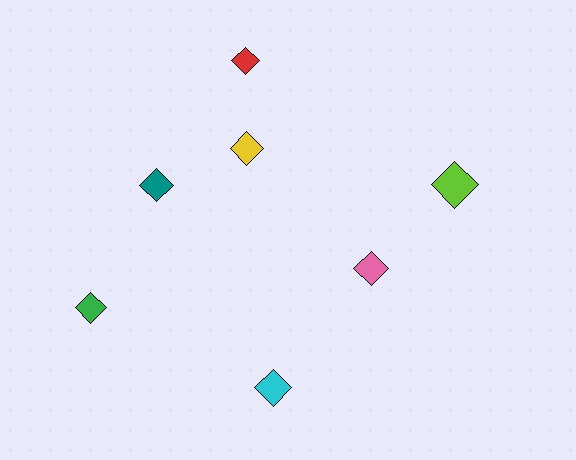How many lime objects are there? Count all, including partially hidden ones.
There is 1 lime object.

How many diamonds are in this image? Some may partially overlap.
There are 7 diamonds.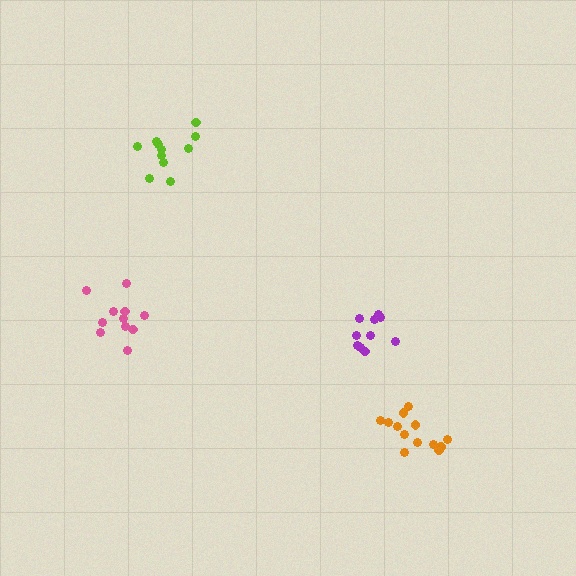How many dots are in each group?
Group 1: 10 dots, Group 2: 14 dots, Group 3: 11 dots, Group 4: 11 dots (46 total).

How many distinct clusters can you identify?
There are 4 distinct clusters.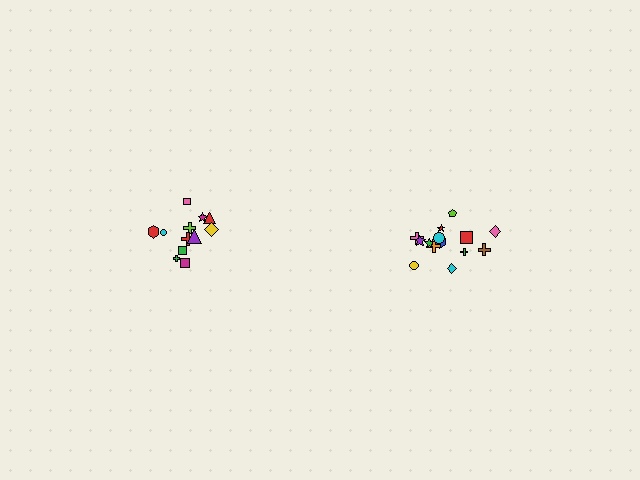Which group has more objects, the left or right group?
The right group.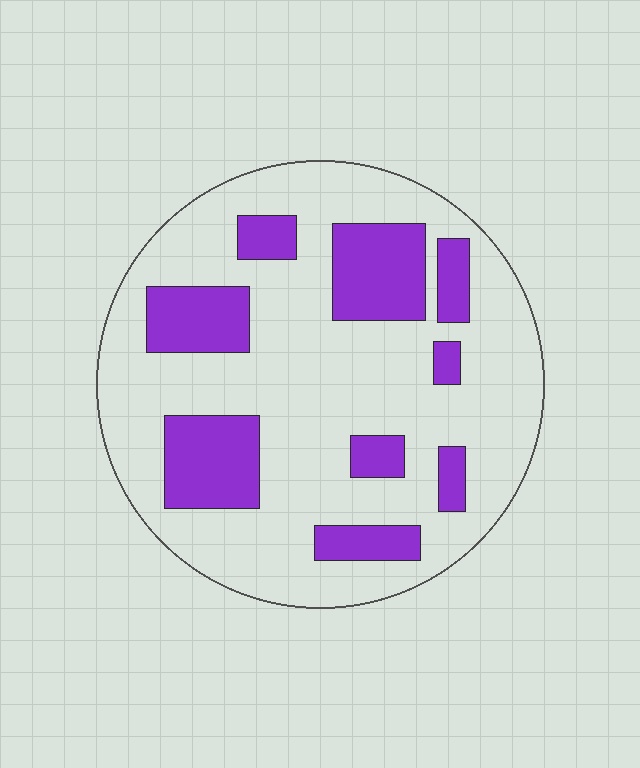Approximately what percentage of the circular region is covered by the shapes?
Approximately 25%.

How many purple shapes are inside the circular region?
9.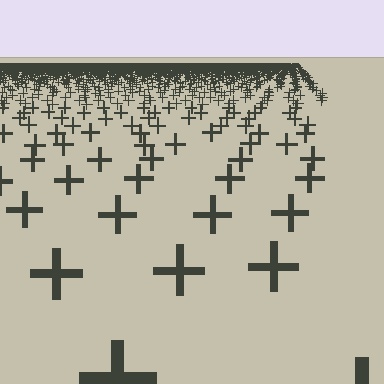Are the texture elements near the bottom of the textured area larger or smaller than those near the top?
Larger. Near the bottom, elements are closer to the viewer and appear at a bigger on-screen size.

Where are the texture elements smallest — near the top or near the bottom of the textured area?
Near the top.